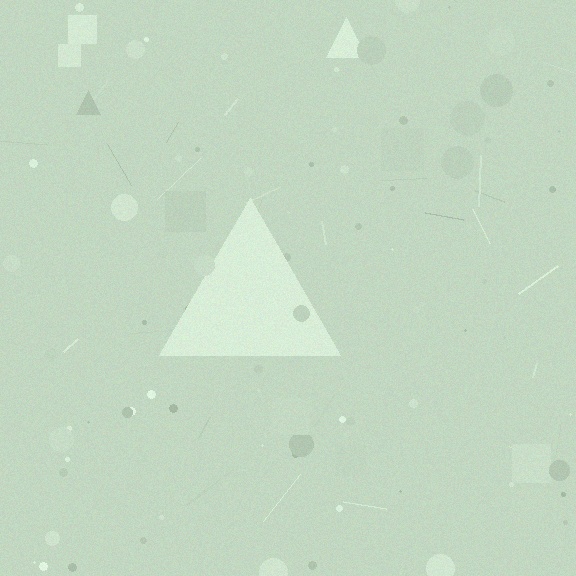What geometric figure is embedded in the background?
A triangle is embedded in the background.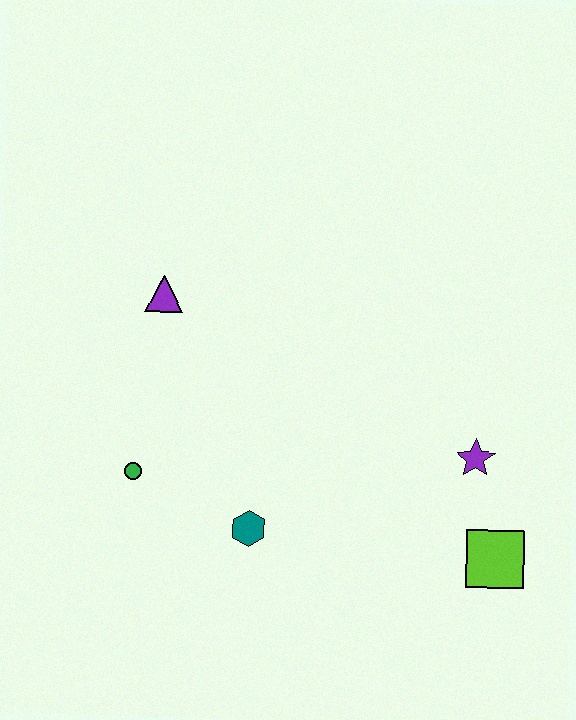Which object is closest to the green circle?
The teal hexagon is closest to the green circle.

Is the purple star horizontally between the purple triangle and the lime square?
Yes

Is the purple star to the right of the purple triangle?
Yes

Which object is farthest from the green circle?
The lime square is farthest from the green circle.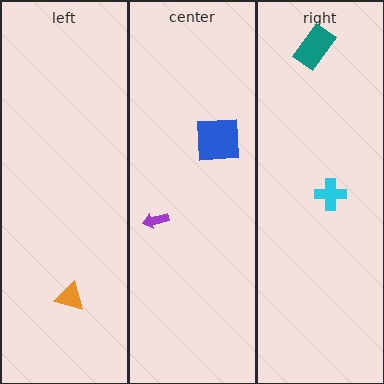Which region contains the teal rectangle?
The right region.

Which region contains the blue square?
The center region.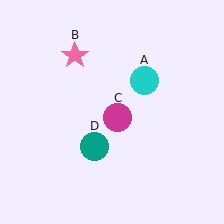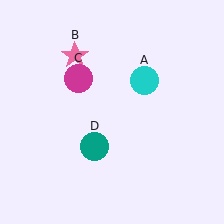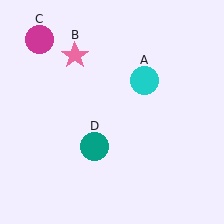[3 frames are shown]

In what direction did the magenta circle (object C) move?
The magenta circle (object C) moved up and to the left.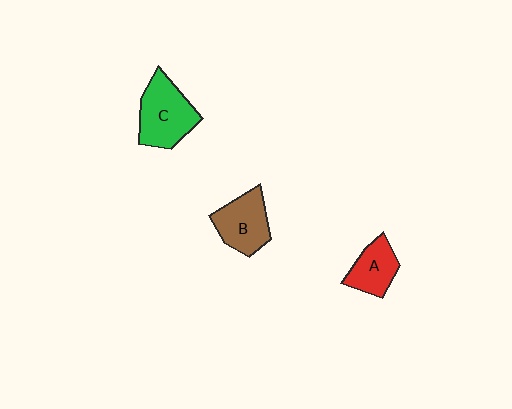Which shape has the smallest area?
Shape A (red).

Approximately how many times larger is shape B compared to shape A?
Approximately 1.2 times.